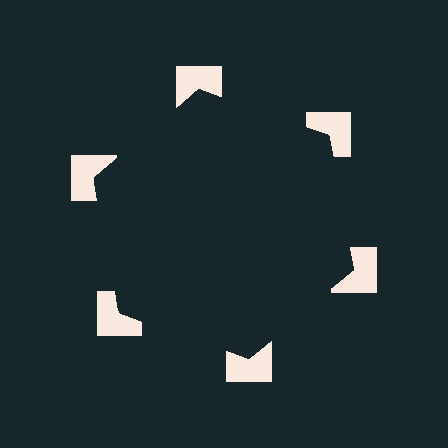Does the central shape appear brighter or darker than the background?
It typically appears slightly darker than the background, even though no actual brightness change is drawn.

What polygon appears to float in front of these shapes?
An illusory hexagon — its edges are inferred from the aligned wedge cuts in the notched squares, not physically drawn.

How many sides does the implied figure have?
6 sides.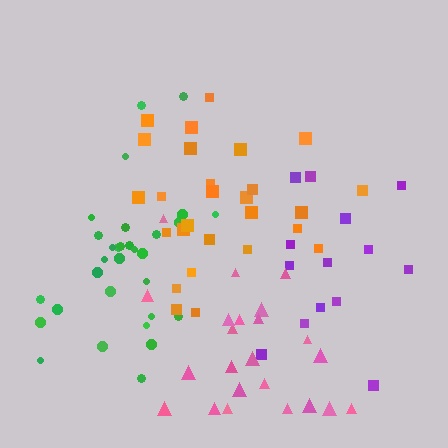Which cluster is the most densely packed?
Green.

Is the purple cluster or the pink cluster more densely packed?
Pink.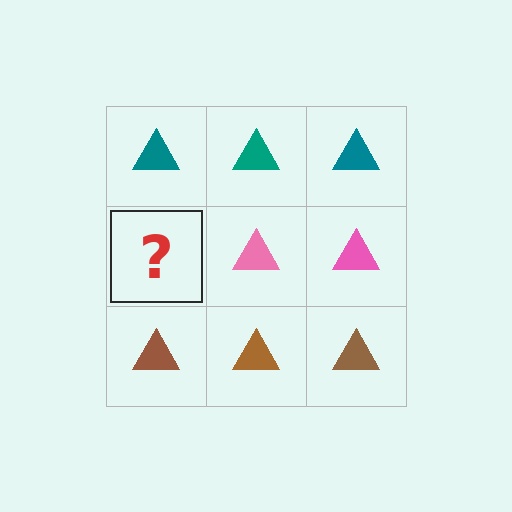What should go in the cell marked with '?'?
The missing cell should contain a pink triangle.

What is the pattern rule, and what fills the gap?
The rule is that each row has a consistent color. The gap should be filled with a pink triangle.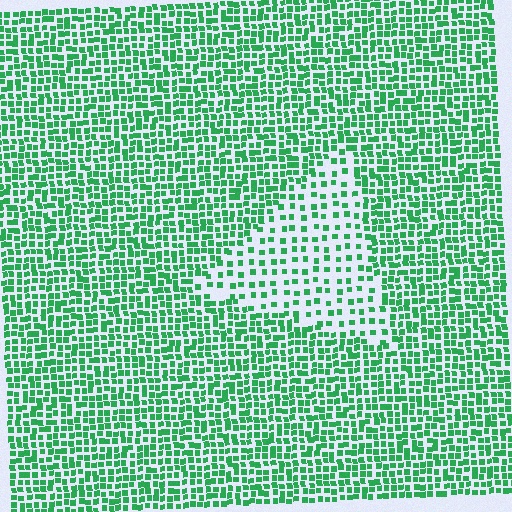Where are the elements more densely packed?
The elements are more densely packed outside the triangle boundary.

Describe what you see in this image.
The image contains small green elements arranged at two different densities. A triangle-shaped region is visible where the elements are less densely packed than the surrounding area.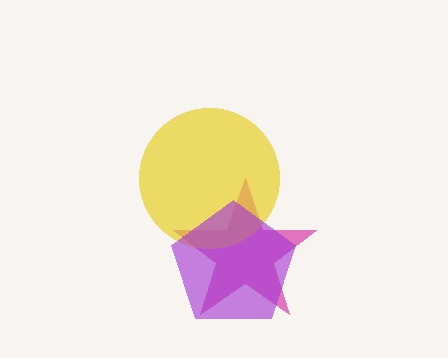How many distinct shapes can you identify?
There are 3 distinct shapes: a magenta star, a yellow circle, a purple pentagon.